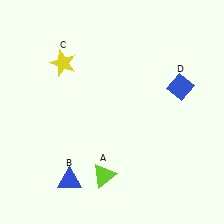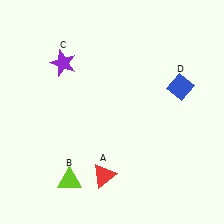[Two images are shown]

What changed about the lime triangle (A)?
In Image 1, A is lime. In Image 2, it changed to red.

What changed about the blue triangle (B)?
In Image 1, B is blue. In Image 2, it changed to lime.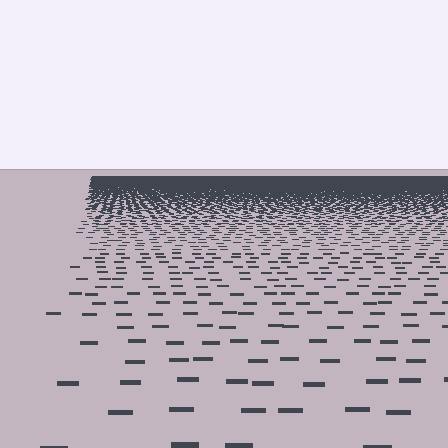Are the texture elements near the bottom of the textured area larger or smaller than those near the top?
Larger. Near the bottom, elements are closer to the viewer and appear at a bigger on-screen size.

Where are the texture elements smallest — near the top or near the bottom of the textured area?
Near the top.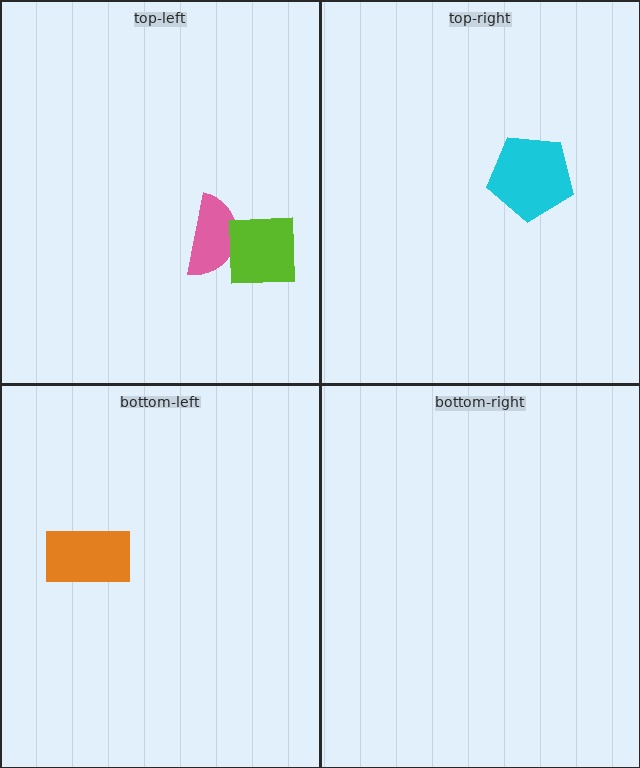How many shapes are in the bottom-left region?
1.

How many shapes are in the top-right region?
1.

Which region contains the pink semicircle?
The top-left region.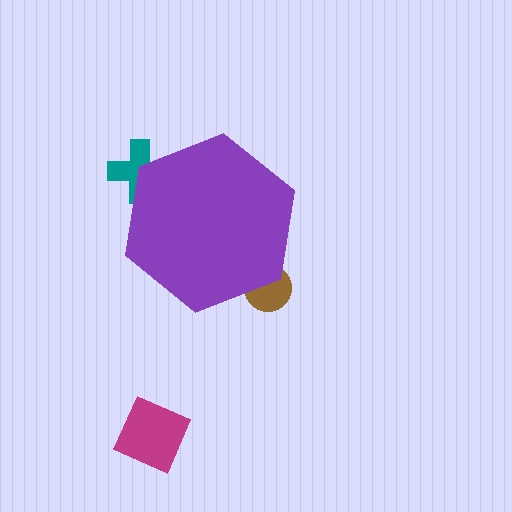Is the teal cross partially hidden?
Yes, the teal cross is partially hidden behind the purple hexagon.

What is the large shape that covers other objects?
A purple hexagon.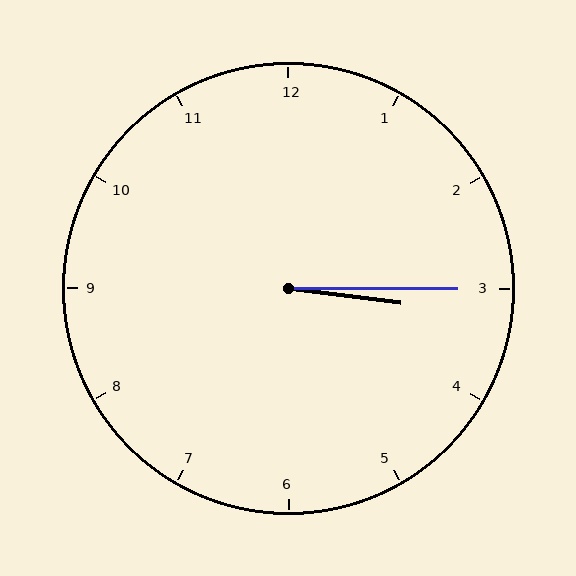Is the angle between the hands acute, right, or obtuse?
It is acute.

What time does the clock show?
3:15.